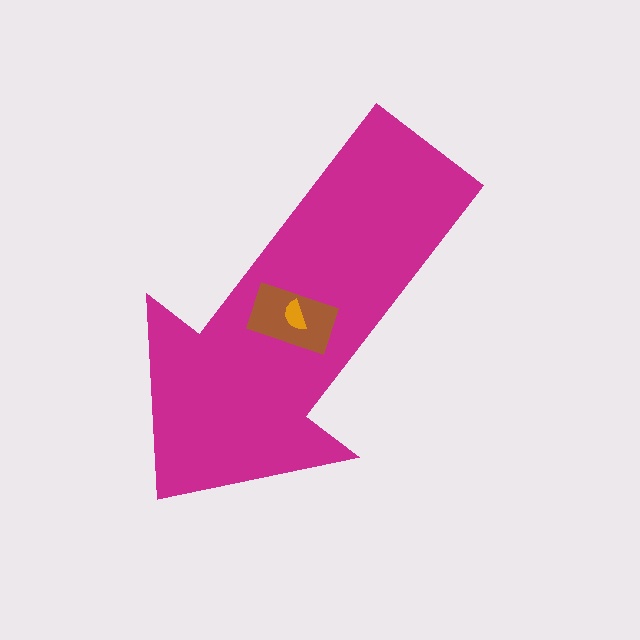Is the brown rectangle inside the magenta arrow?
Yes.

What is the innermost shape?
The orange semicircle.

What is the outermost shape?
The magenta arrow.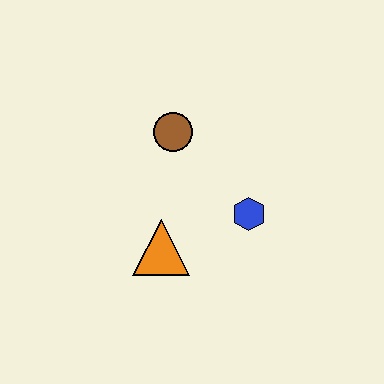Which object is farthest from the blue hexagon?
The brown circle is farthest from the blue hexagon.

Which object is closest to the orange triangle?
The blue hexagon is closest to the orange triangle.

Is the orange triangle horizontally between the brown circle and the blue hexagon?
No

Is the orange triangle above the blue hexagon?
No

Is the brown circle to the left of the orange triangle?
No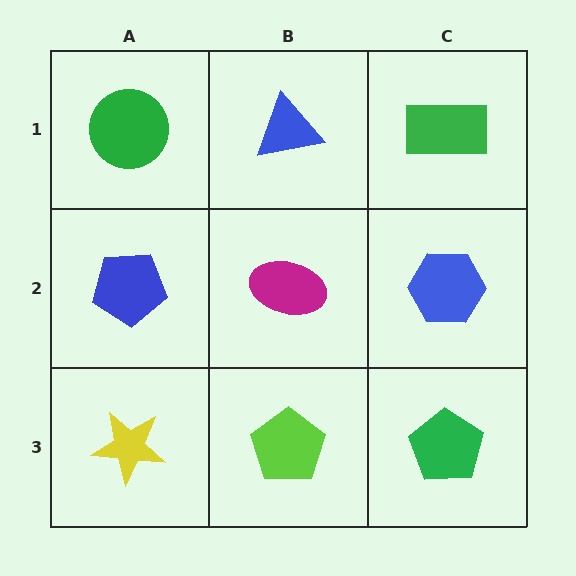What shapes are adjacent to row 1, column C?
A blue hexagon (row 2, column C), a blue triangle (row 1, column B).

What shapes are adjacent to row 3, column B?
A magenta ellipse (row 2, column B), a yellow star (row 3, column A), a green pentagon (row 3, column C).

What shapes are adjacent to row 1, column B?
A magenta ellipse (row 2, column B), a green circle (row 1, column A), a green rectangle (row 1, column C).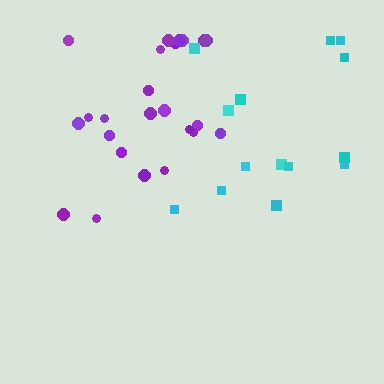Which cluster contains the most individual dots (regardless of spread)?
Purple (25).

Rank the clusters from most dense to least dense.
purple, cyan.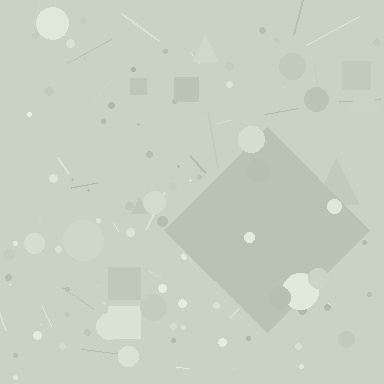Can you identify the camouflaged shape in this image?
The camouflaged shape is a diamond.